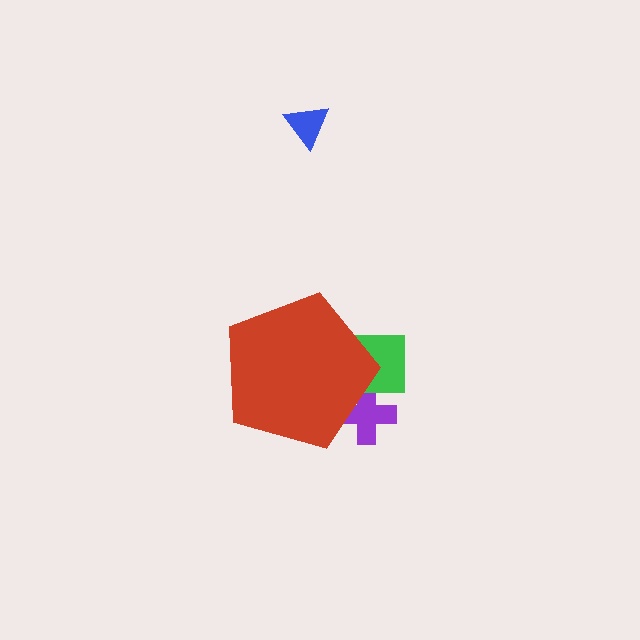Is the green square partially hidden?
Yes, the green square is partially hidden behind the red pentagon.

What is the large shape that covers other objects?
A red pentagon.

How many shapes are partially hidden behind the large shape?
2 shapes are partially hidden.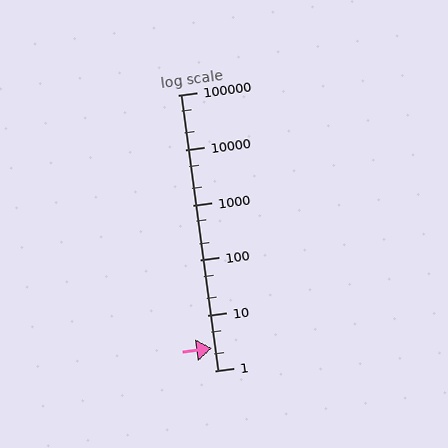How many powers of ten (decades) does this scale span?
The scale spans 5 decades, from 1 to 100000.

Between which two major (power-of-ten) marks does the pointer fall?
The pointer is between 1 and 10.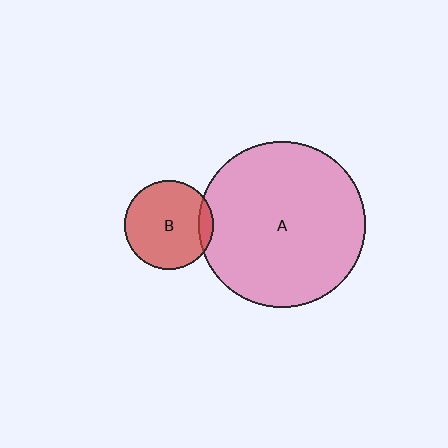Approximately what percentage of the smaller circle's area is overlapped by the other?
Approximately 10%.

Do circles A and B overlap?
Yes.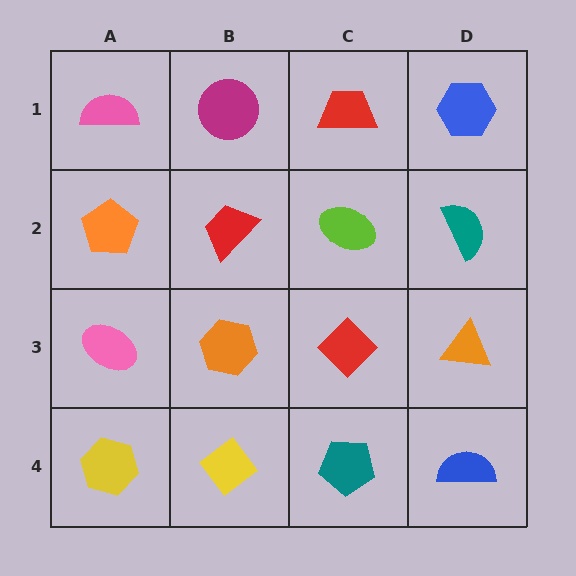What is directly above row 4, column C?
A red diamond.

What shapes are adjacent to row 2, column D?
A blue hexagon (row 1, column D), an orange triangle (row 3, column D), a lime ellipse (row 2, column C).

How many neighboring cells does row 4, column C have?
3.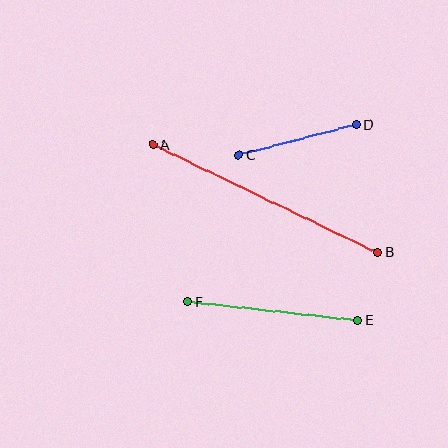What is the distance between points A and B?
The distance is approximately 249 pixels.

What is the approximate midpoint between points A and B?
The midpoint is at approximately (265, 199) pixels.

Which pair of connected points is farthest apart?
Points A and B are farthest apart.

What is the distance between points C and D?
The distance is approximately 121 pixels.